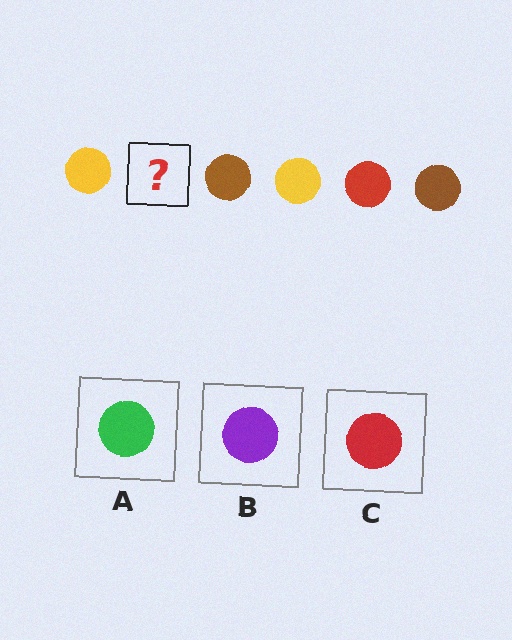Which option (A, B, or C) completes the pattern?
C.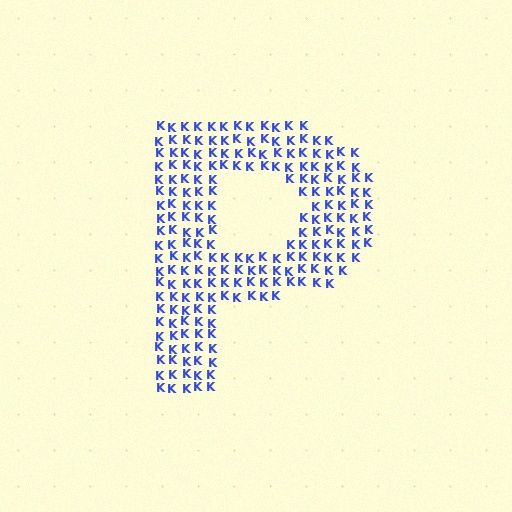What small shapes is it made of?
It is made of small letter K's.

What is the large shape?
The large shape is the letter P.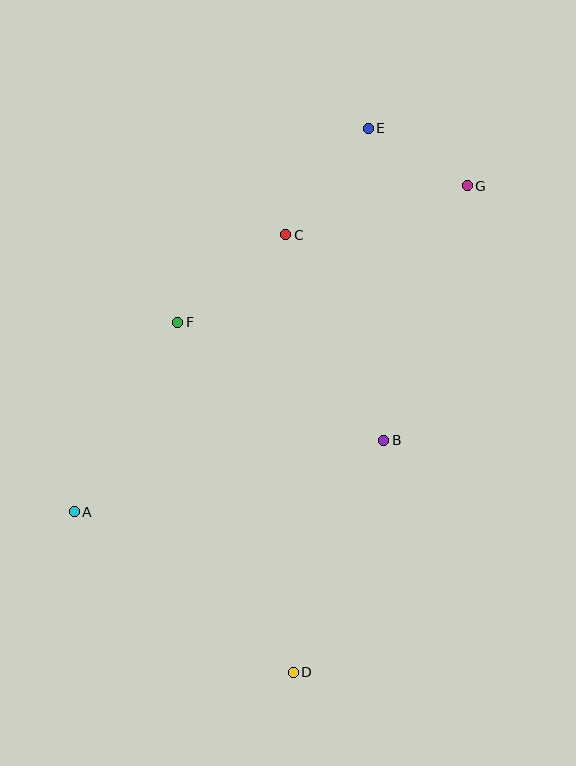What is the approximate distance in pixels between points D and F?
The distance between D and F is approximately 369 pixels.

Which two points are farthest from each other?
Points D and E are farthest from each other.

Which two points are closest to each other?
Points E and G are closest to each other.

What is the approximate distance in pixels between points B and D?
The distance between B and D is approximately 249 pixels.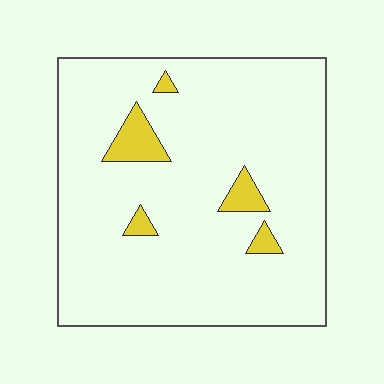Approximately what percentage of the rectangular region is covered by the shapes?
Approximately 5%.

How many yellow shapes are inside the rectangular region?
5.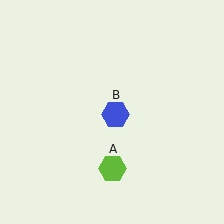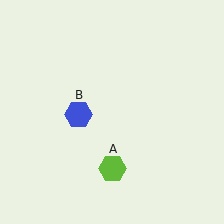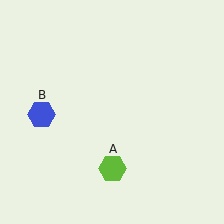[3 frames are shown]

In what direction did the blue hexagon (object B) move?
The blue hexagon (object B) moved left.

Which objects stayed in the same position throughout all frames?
Lime hexagon (object A) remained stationary.